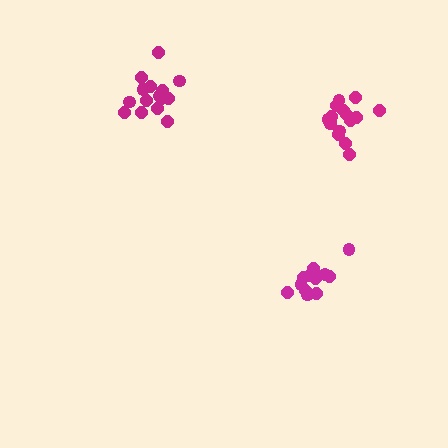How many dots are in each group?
Group 1: 15 dots, Group 2: 13 dots, Group 3: 16 dots (44 total).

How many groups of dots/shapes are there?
There are 3 groups.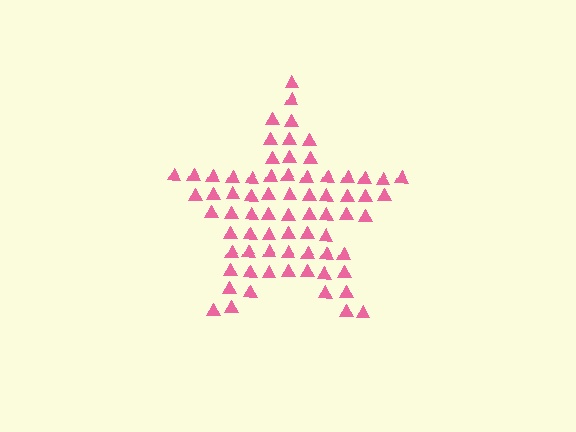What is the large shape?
The large shape is a star.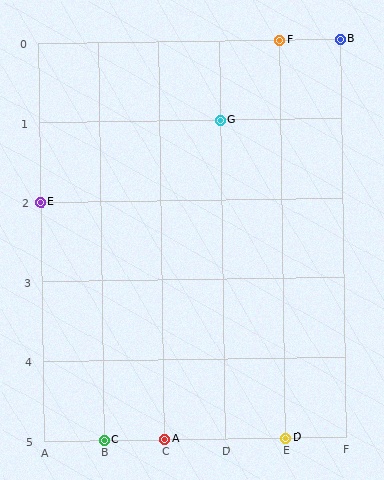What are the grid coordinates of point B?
Point B is at grid coordinates (F, 0).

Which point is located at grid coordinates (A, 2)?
Point E is at (A, 2).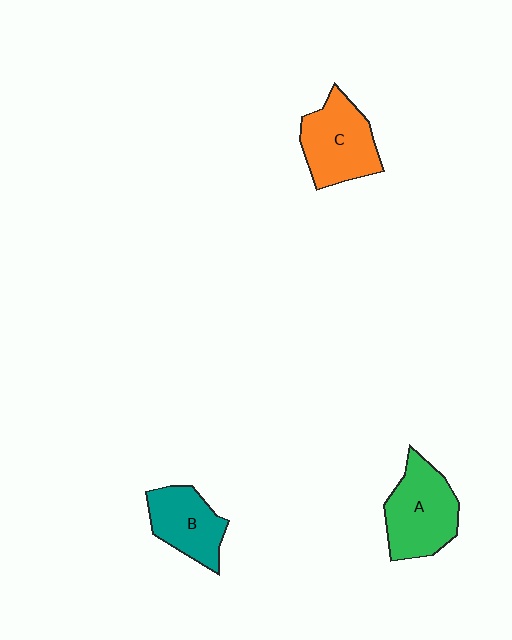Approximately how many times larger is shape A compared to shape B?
Approximately 1.3 times.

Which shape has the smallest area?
Shape B (teal).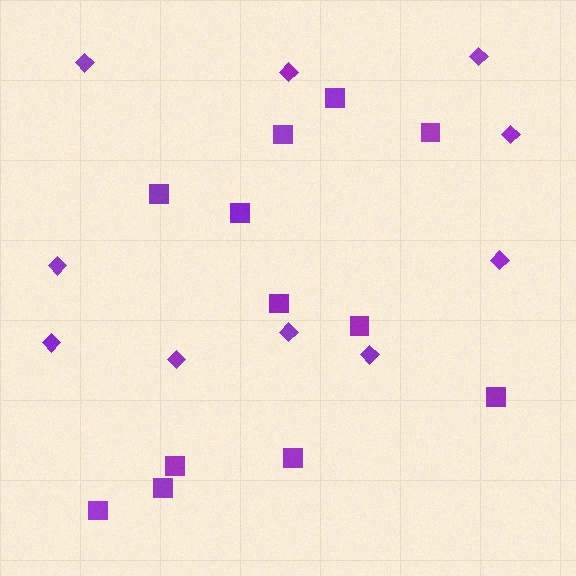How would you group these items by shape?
There are 2 groups: one group of squares (12) and one group of diamonds (10).